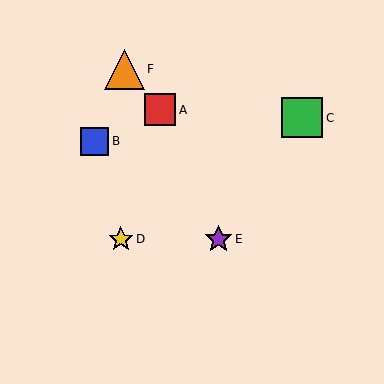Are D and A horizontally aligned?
No, D is at y≈239 and A is at y≈110.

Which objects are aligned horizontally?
Objects D, E are aligned horizontally.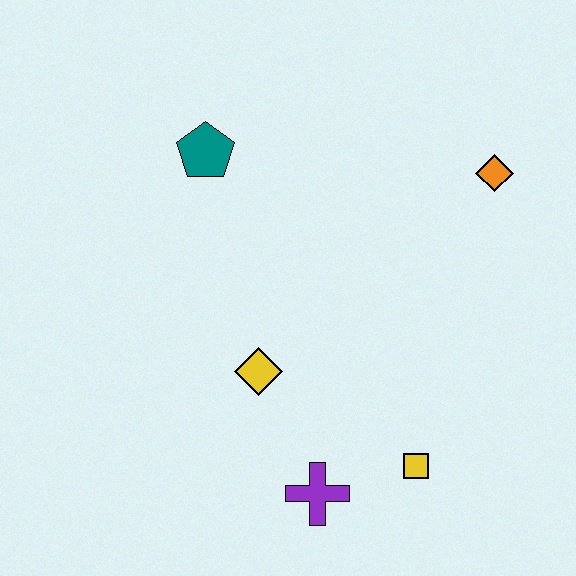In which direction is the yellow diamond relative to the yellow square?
The yellow diamond is to the left of the yellow square.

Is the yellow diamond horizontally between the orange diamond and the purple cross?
No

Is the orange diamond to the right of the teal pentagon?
Yes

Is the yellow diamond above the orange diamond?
No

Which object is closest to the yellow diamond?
The purple cross is closest to the yellow diamond.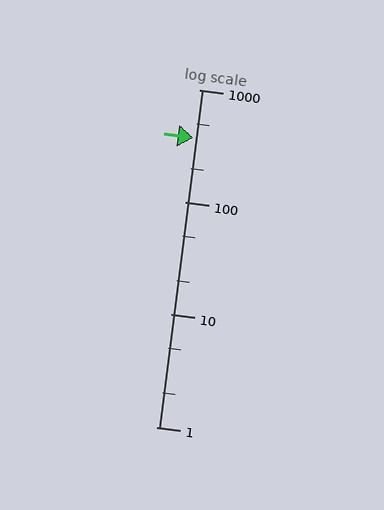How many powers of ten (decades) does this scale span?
The scale spans 3 decades, from 1 to 1000.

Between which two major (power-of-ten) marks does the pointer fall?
The pointer is between 100 and 1000.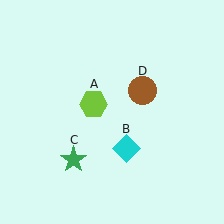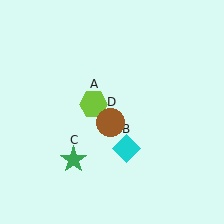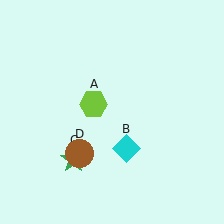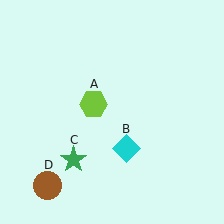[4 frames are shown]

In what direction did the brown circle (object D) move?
The brown circle (object D) moved down and to the left.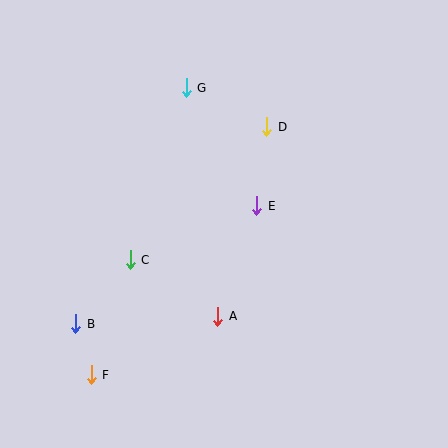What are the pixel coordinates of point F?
Point F is at (91, 375).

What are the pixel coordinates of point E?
Point E is at (257, 206).